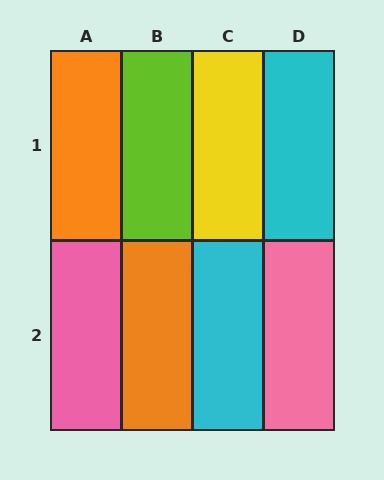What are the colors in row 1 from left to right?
Orange, lime, yellow, cyan.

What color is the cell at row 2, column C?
Cyan.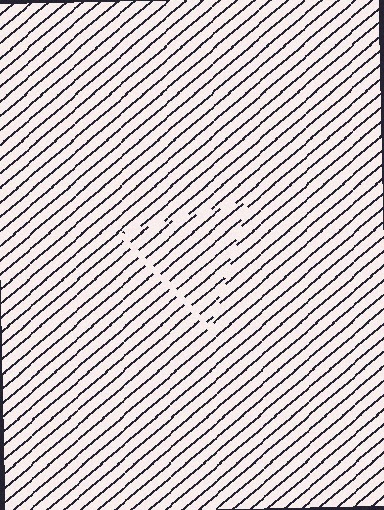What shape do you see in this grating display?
An illusory triangle. The interior of the shape contains the same grating, shifted by half a period — the contour is defined by the phase discontinuity where line-ends from the inner and outer gratings abut.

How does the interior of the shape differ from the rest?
The interior of the shape contains the same grating, shifted by half a period — the contour is defined by the phase discontinuity where line-ends from the inner and outer gratings abut.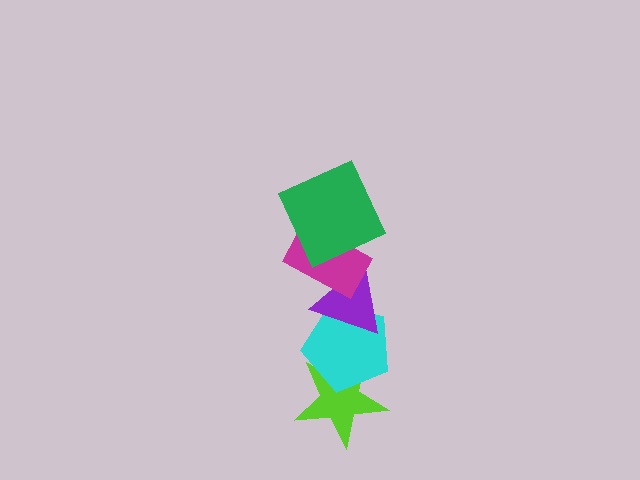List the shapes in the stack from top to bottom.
From top to bottom: the green square, the magenta rectangle, the purple triangle, the cyan pentagon, the lime star.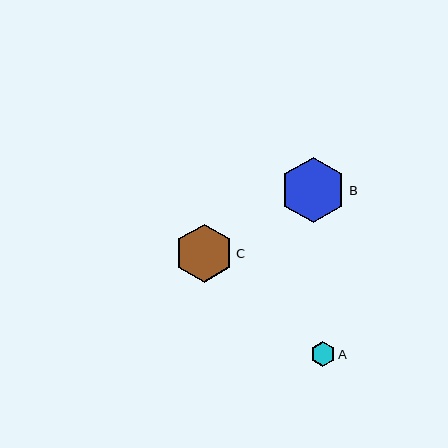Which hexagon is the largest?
Hexagon B is the largest with a size of approximately 65 pixels.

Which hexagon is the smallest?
Hexagon A is the smallest with a size of approximately 25 pixels.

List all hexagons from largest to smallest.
From largest to smallest: B, C, A.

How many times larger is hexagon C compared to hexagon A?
Hexagon C is approximately 2.3 times the size of hexagon A.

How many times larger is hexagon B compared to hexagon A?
Hexagon B is approximately 2.6 times the size of hexagon A.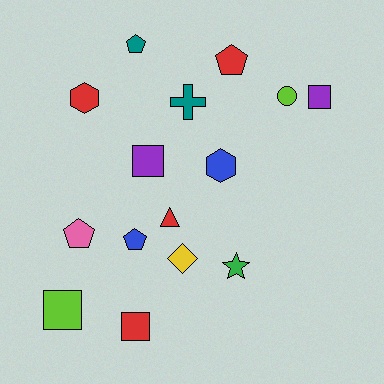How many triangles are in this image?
There is 1 triangle.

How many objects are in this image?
There are 15 objects.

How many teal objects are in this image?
There are 2 teal objects.